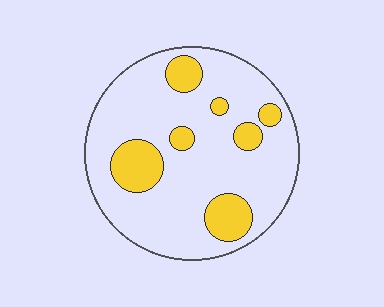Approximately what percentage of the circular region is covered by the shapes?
Approximately 20%.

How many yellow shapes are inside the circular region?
7.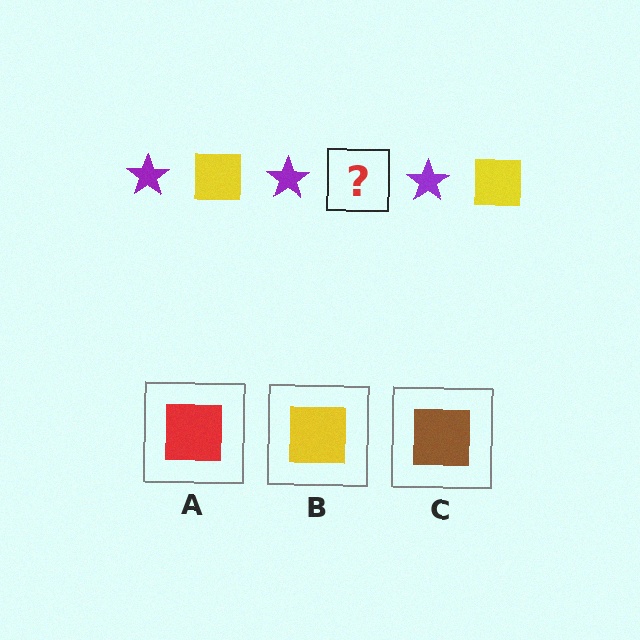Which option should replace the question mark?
Option B.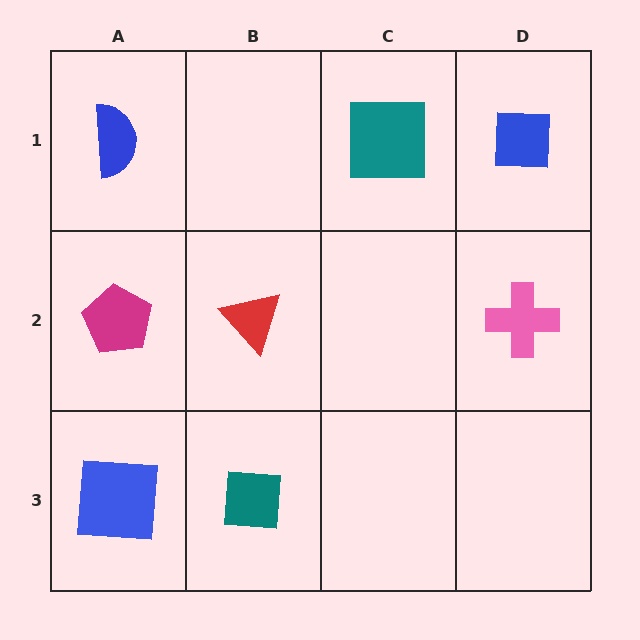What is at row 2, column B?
A red triangle.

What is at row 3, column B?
A teal square.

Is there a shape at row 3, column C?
No, that cell is empty.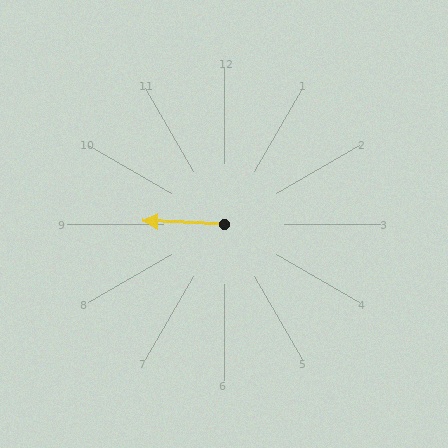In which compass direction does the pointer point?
West.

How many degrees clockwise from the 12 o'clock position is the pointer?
Approximately 272 degrees.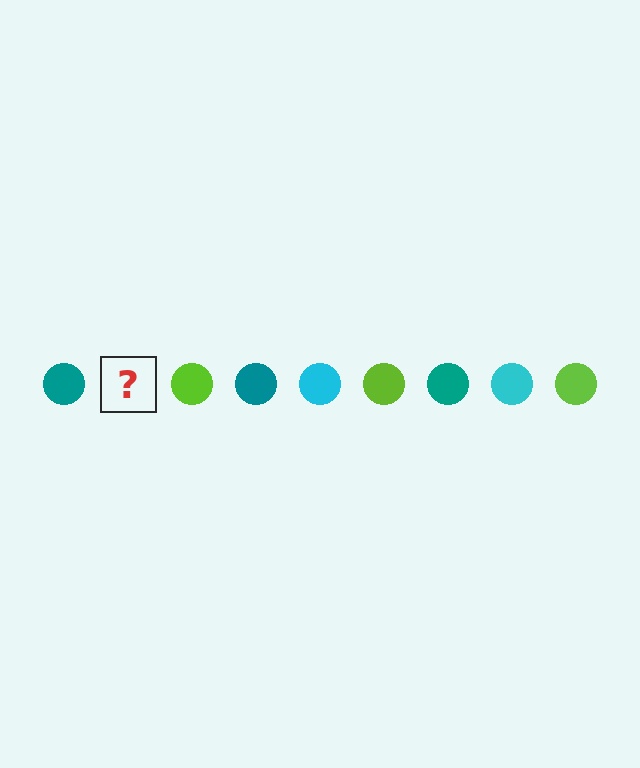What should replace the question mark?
The question mark should be replaced with a cyan circle.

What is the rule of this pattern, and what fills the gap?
The rule is that the pattern cycles through teal, cyan, lime circles. The gap should be filled with a cyan circle.